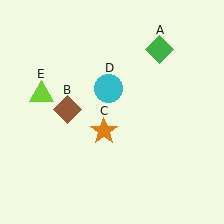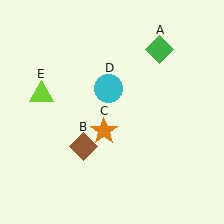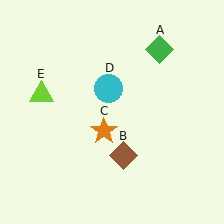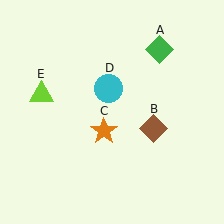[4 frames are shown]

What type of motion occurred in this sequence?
The brown diamond (object B) rotated counterclockwise around the center of the scene.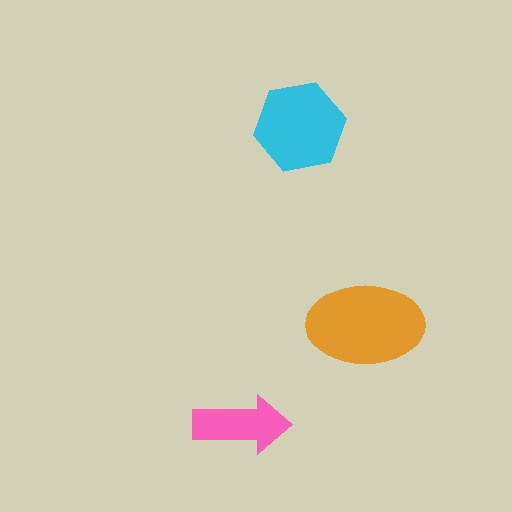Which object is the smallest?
The pink arrow.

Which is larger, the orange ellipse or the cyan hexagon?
The orange ellipse.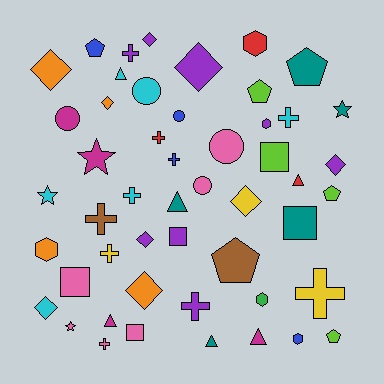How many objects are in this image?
There are 50 objects.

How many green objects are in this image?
There is 1 green object.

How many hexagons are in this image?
There are 5 hexagons.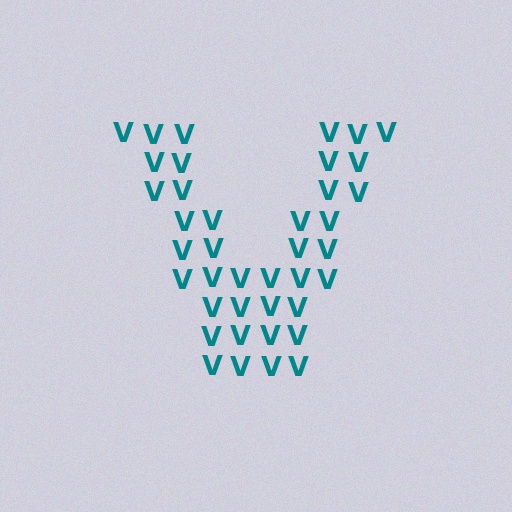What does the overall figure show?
The overall figure shows the letter V.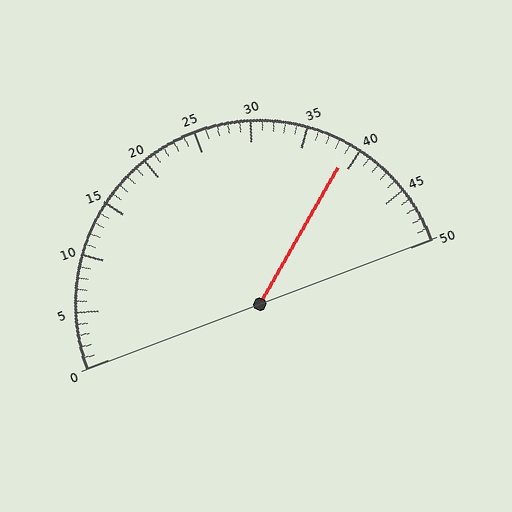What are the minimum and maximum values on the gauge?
The gauge ranges from 0 to 50.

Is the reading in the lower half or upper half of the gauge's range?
The reading is in the upper half of the range (0 to 50).